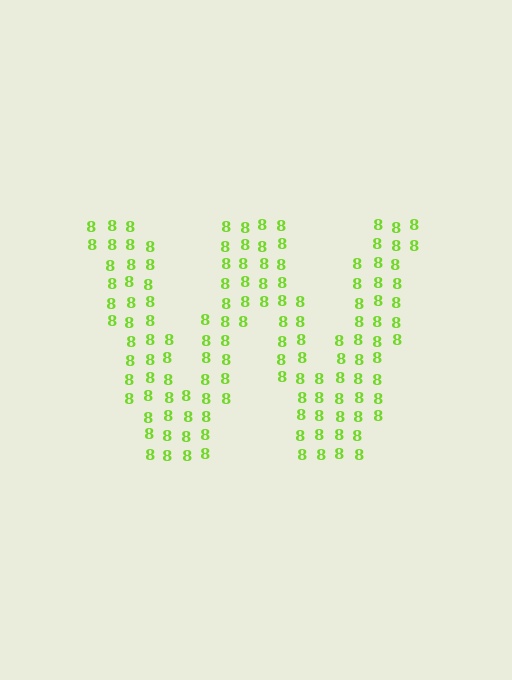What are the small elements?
The small elements are digit 8's.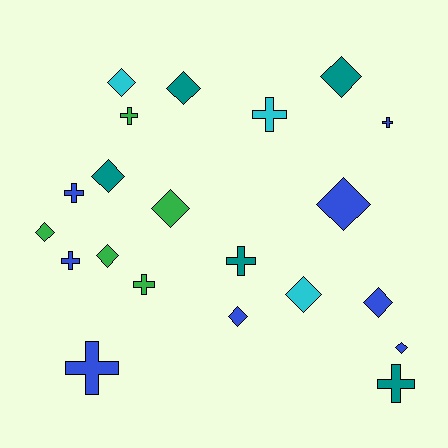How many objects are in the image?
There are 21 objects.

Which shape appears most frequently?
Diamond, with 12 objects.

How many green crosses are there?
There are 2 green crosses.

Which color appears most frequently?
Blue, with 8 objects.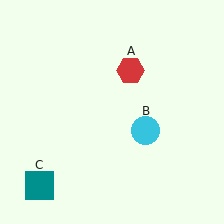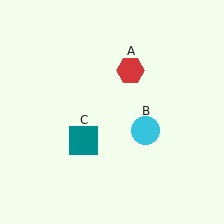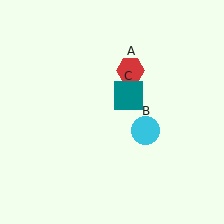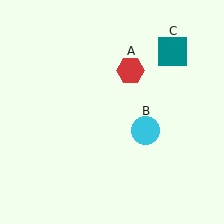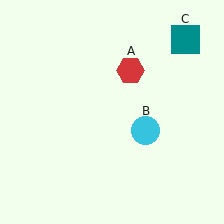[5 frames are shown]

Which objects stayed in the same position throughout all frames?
Red hexagon (object A) and cyan circle (object B) remained stationary.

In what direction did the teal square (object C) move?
The teal square (object C) moved up and to the right.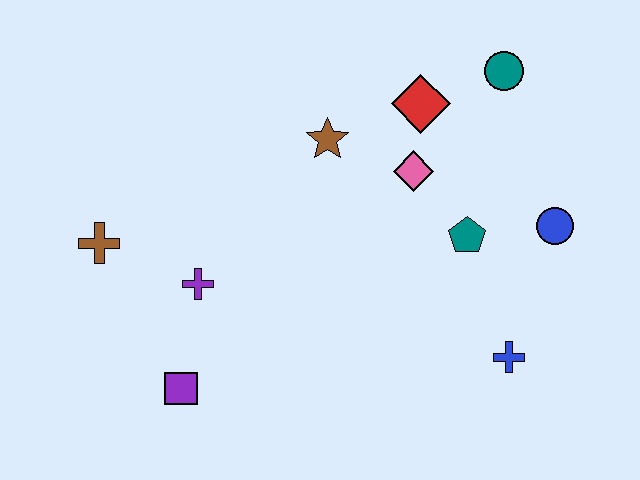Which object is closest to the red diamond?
The pink diamond is closest to the red diamond.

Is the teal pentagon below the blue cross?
No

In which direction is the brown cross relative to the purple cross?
The brown cross is to the left of the purple cross.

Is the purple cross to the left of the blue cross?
Yes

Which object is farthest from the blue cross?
The brown cross is farthest from the blue cross.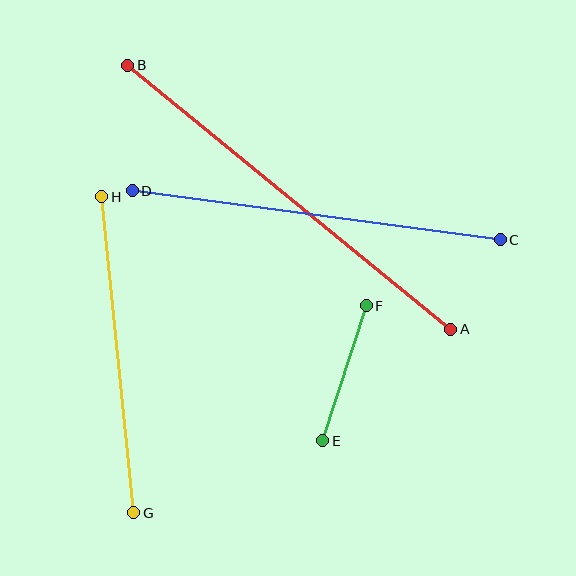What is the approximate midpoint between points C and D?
The midpoint is at approximately (316, 215) pixels.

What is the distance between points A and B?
The distance is approximately 417 pixels.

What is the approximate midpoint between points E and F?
The midpoint is at approximately (344, 373) pixels.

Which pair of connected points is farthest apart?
Points A and B are farthest apart.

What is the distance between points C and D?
The distance is approximately 371 pixels.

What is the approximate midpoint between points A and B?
The midpoint is at approximately (289, 197) pixels.